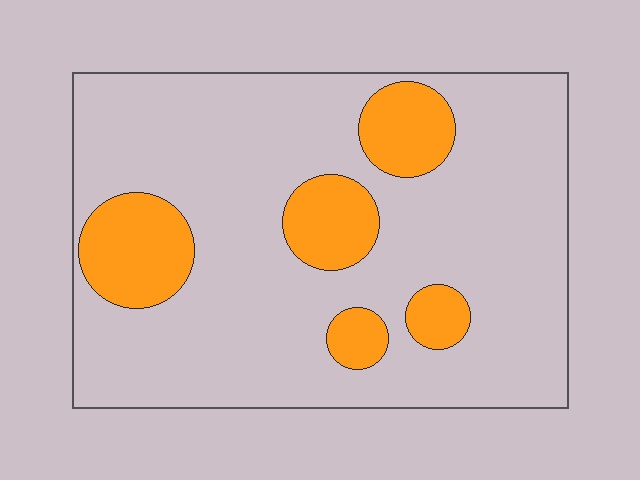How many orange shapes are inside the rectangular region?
5.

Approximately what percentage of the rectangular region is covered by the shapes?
Approximately 20%.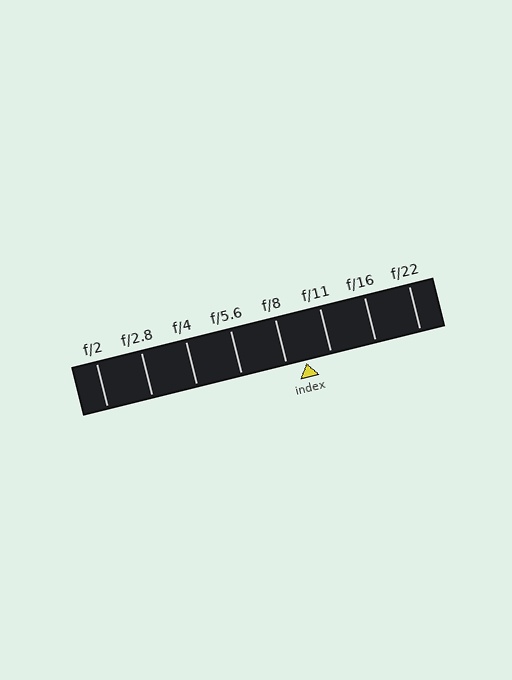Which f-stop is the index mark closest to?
The index mark is closest to f/8.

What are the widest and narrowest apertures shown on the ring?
The widest aperture shown is f/2 and the narrowest is f/22.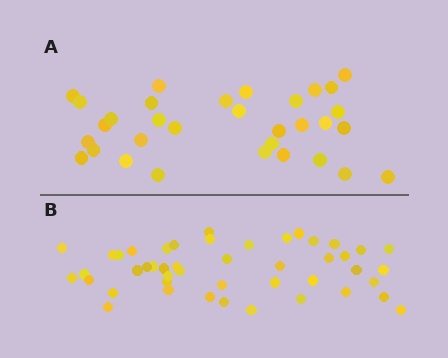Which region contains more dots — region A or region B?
Region B (the bottom region) has more dots.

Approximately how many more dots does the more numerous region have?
Region B has approximately 15 more dots than region A.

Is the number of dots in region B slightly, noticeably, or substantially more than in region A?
Region B has noticeably more, but not dramatically so. The ratio is roughly 1.4 to 1.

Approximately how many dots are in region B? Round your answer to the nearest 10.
About 50 dots. (The exact count is 46, which rounds to 50.)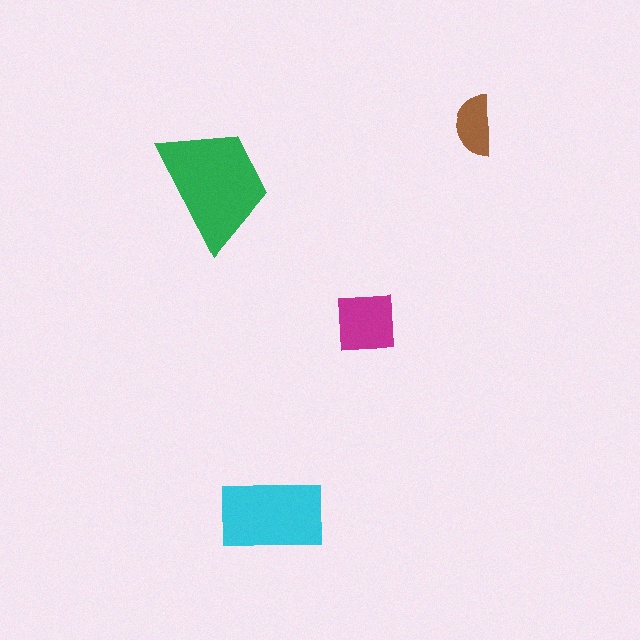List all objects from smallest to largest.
The brown semicircle, the magenta square, the cyan rectangle, the green trapezoid.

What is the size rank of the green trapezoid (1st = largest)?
1st.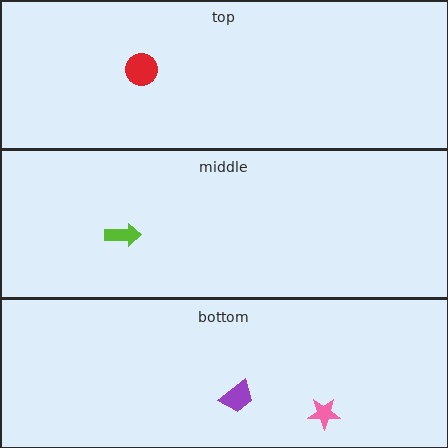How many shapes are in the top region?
1.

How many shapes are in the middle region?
1.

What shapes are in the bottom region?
The purple trapezoid, the pink star.